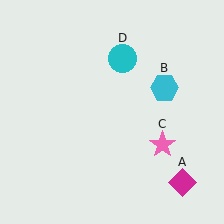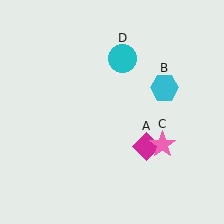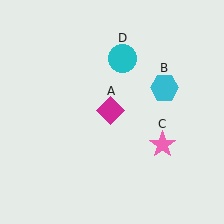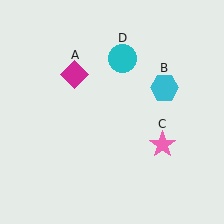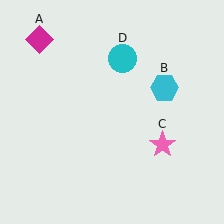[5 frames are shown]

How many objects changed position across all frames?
1 object changed position: magenta diamond (object A).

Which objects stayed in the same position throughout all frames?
Cyan hexagon (object B) and pink star (object C) and cyan circle (object D) remained stationary.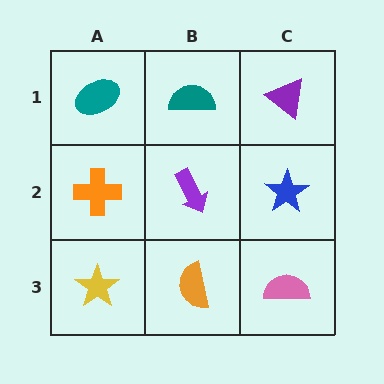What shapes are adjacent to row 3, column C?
A blue star (row 2, column C), an orange semicircle (row 3, column B).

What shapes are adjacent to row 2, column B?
A teal semicircle (row 1, column B), an orange semicircle (row 3, column B), an orange cross (row 2, column A), a blue star (row 2, column C).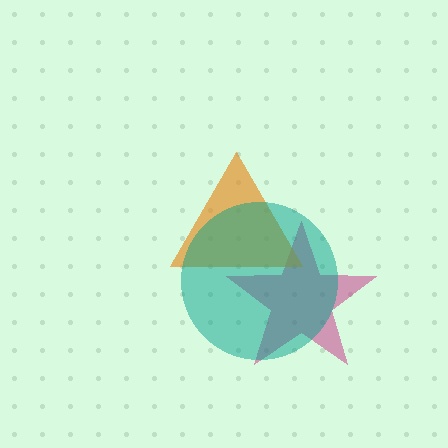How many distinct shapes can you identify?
There are 3 distinct shapes: a magenta star, an orange triangle, a teal circle.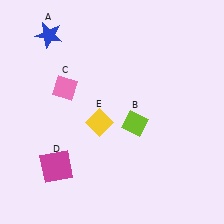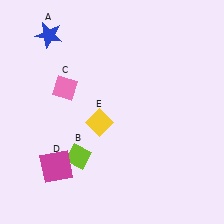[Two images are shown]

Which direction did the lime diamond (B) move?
The lime diamond (B) moved left.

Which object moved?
The lime diamond (B) moved left.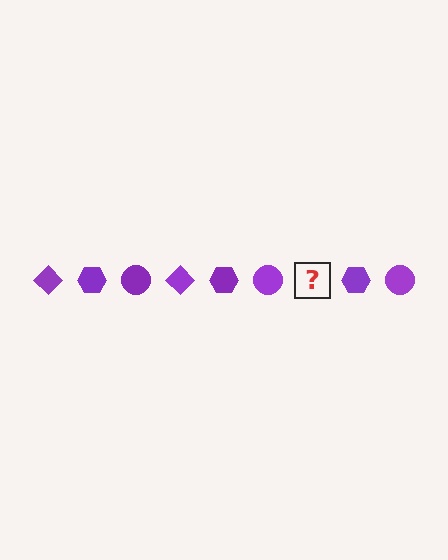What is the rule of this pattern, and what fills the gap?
The rule is that the pattern cycles through diamond, hexagon, circle shapes in purple. The gap should be filled with a purple diamond.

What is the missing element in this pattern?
The missing element is a purple diamond.